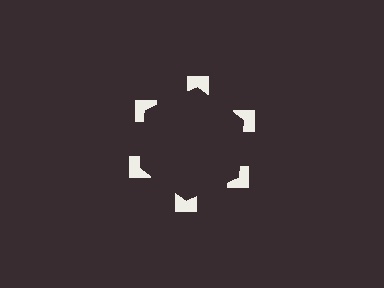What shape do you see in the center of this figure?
An illusory hexagon — its edges are inferred from the aligned wedge cuts in the notched squares, not physically drawn.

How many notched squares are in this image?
There are 6 — one at each vertex of the illusory hexagon.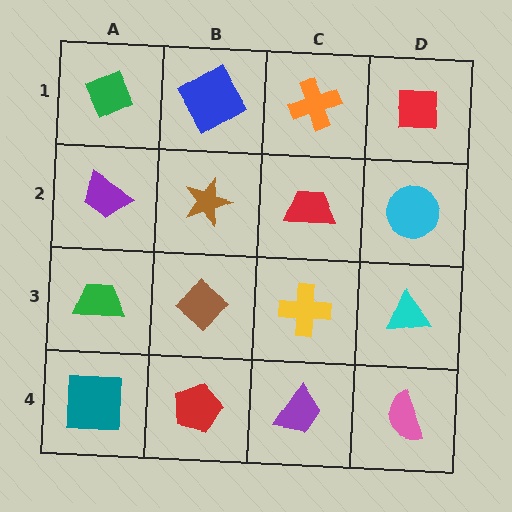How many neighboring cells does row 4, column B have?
3.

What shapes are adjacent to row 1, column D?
A cyan circle (row 2, column D), an orange cross (row 1, column C).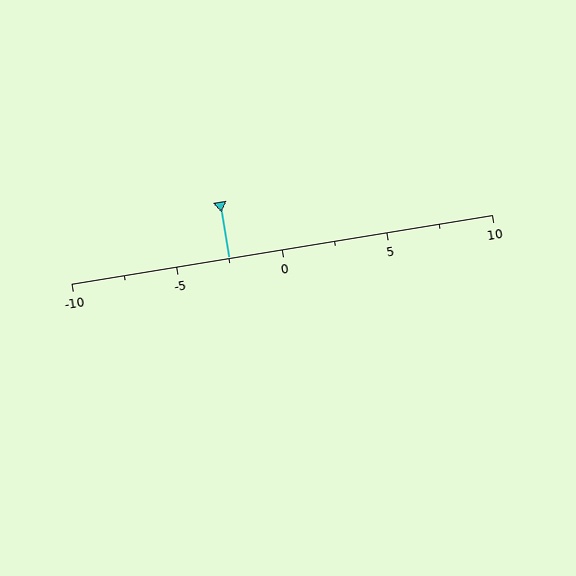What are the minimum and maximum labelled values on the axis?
The axis runs from -10 to 10.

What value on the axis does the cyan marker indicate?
The marker indicates approximately -2.5.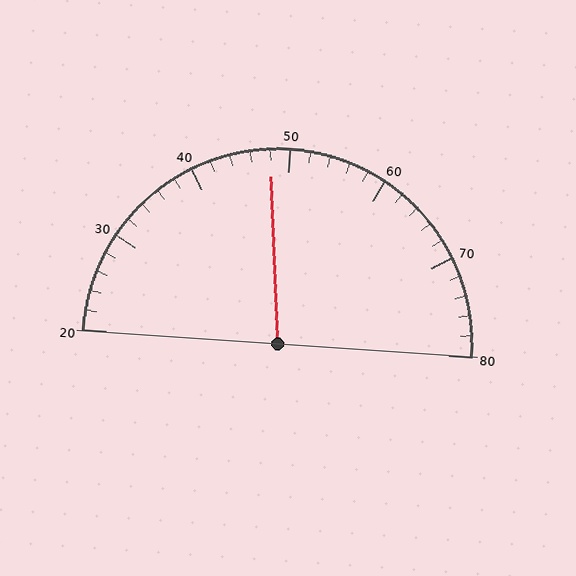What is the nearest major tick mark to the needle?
The nearest major tick mark is 50.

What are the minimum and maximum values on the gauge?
The gauge ranges from 20 to 80.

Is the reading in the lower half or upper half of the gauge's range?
The reading is in the lower half of the range (20 to 80).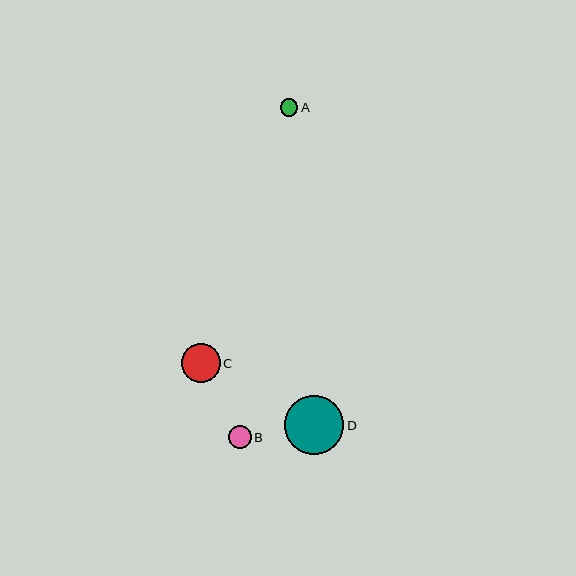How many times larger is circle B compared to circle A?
Circle B is approximately 1.3 times the size of circle A.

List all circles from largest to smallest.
From largest to smallest: D, C, B, A.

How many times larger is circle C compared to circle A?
Circle C is approximately 2.2 times the size of circle A.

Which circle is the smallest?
Circle A is the smallest with a size of approximately 18 pixels.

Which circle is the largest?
Circle D is the largest with a size of approximately 59 pixels.